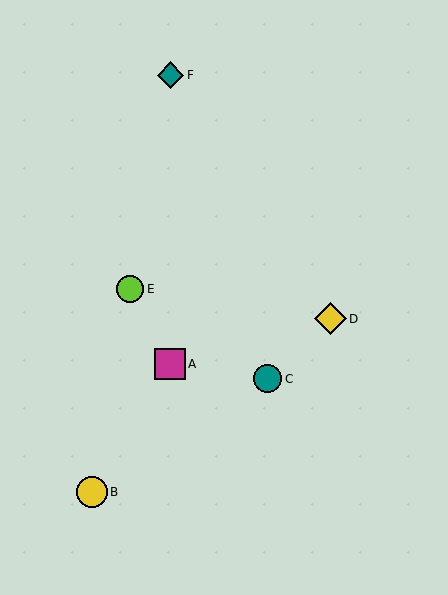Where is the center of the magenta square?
The center of the magenta square is at (170, 364).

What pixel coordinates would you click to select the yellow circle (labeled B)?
Click at (92, 492) to select the yellow circle B.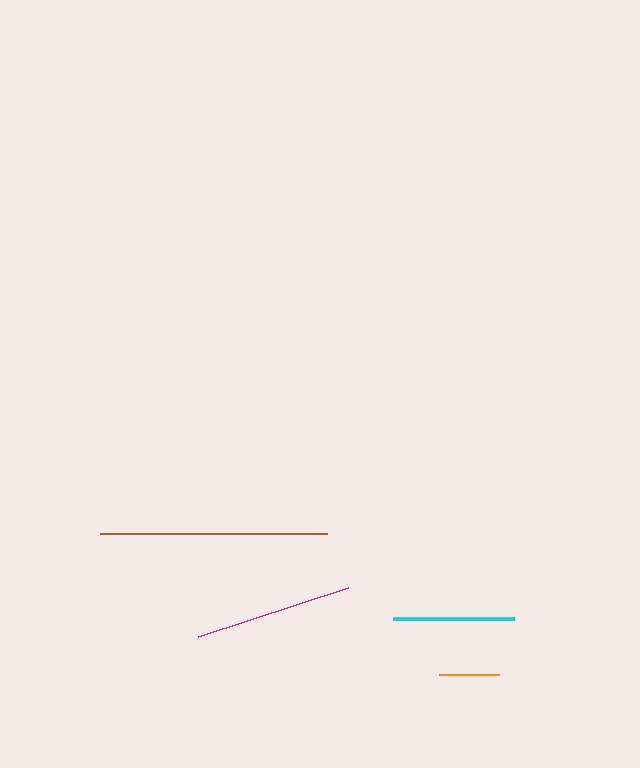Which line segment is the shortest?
The orange line is the shortest at approximately 60 pixels.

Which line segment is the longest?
The brown line is the longest at approximately 227 pixels.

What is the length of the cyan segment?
The cyan segment is approximately 122 pixels long.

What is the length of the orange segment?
The orange segment is approximately 60 pixels long.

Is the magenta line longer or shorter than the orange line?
The magenta line is longer than the orange line.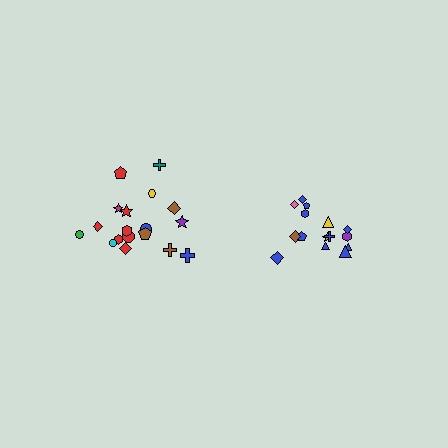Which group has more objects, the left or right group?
The left group.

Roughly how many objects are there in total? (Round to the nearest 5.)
Roughly 35 objects in total.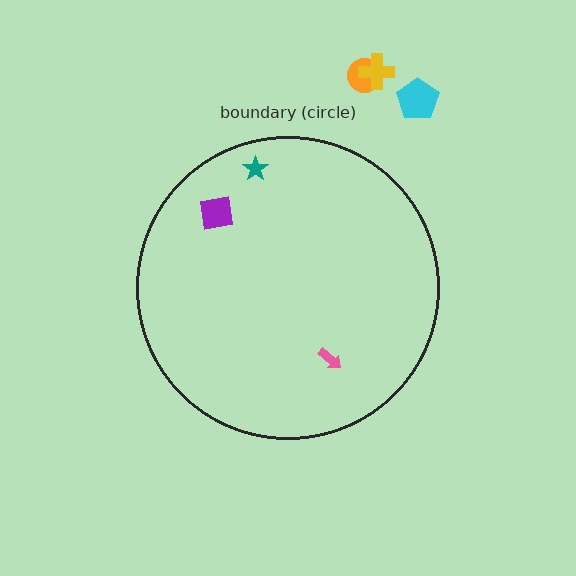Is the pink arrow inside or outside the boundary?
Inside.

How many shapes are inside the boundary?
3 inside, 3 outside.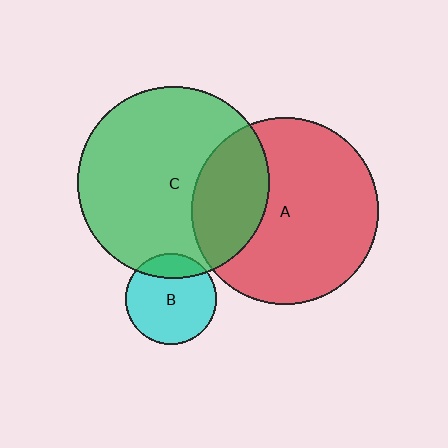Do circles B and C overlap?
Yes.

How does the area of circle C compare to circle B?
Approximately 4.4 times.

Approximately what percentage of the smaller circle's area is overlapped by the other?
Approximately 20%.